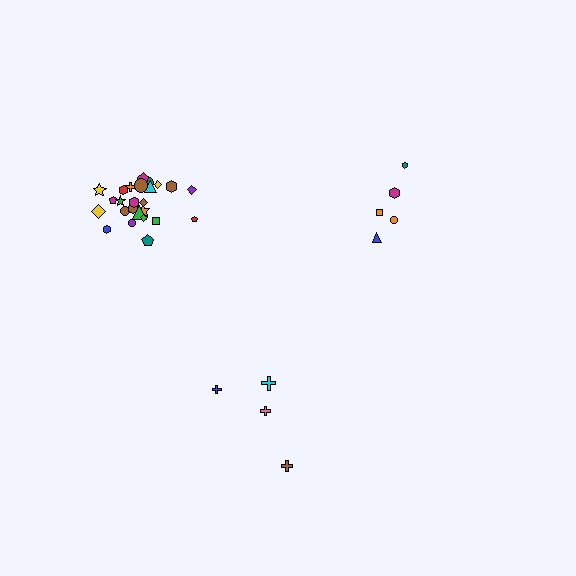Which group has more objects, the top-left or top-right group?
The top-left group.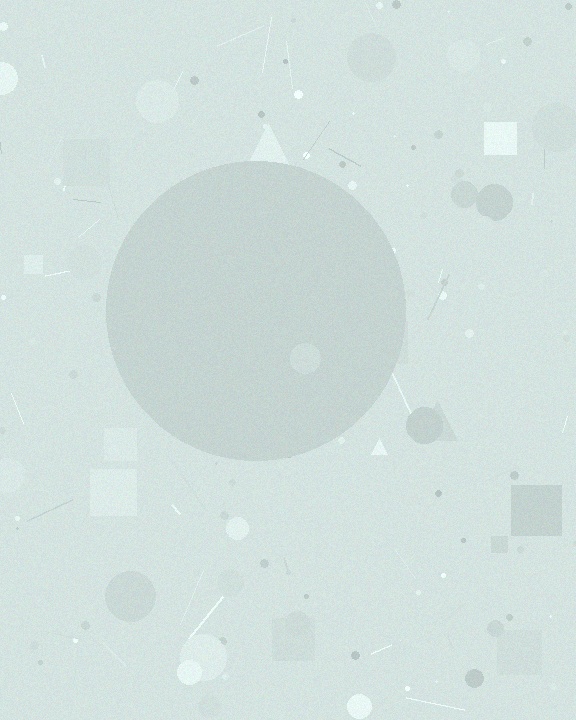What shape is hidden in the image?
A circle is hidden in the image.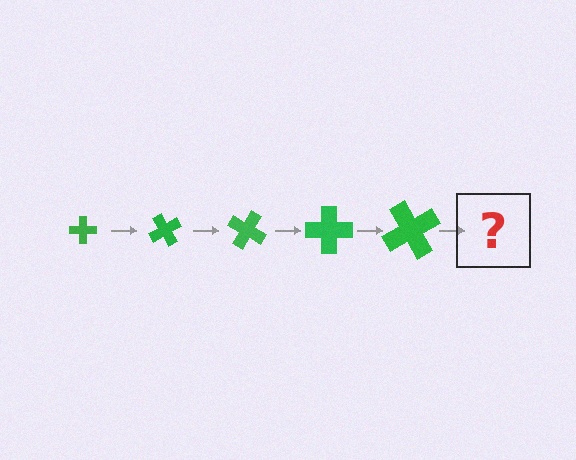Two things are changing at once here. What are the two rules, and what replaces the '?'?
The two rules are that the cross grows larger each step and it rotates 60 degrees each step. The '?' should be a cross, larger than the previous one and rotated 300 degrees from the start.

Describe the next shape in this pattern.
It should be a cross, larger than the previous one and rotated 300 degrees from the start.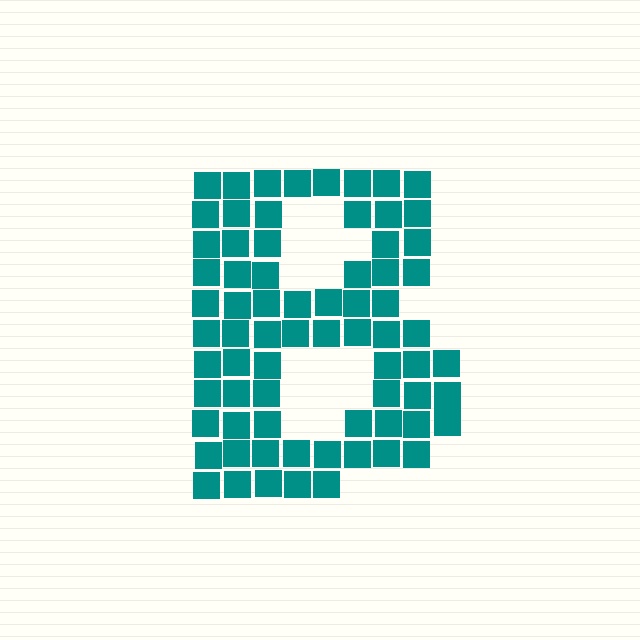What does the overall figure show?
The overall figure shows the letter B.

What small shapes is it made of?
It is made of small squares.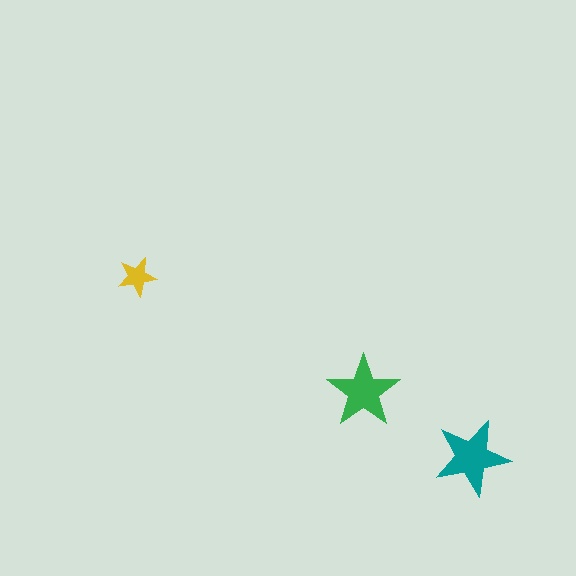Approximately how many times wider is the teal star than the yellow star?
About 2 times wider.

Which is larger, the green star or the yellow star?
The green one.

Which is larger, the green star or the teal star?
The teal one.